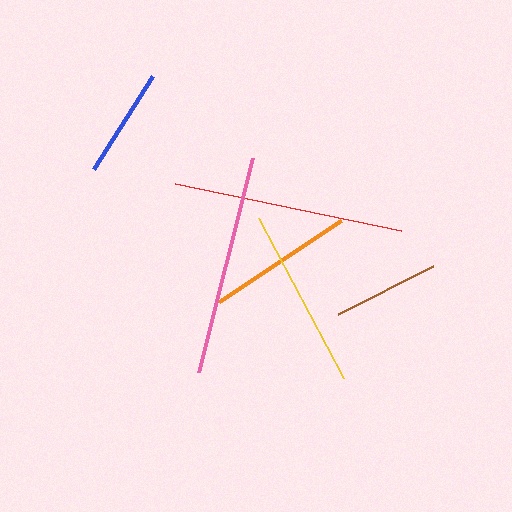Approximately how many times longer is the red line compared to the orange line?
The red line is approximately 1.6 times the length of the orange line.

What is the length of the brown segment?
The brown segment is approximately 106 pixels long.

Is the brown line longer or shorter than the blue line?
The blue line is longer than the brown line.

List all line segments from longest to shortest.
From longest to shortest: red, pink, yellow, orange, blue, brown.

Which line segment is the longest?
The red line is the longest at approximately 231 pixels.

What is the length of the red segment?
The red segment is approximately 231 pixels long.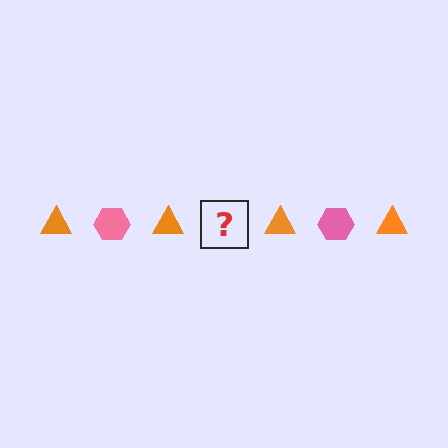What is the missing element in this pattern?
The missing element is a pink hexagon.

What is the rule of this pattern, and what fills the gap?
The rule is that the pattern alternates between orange triangle and pink hexagon. The gap should be filled with a pink hexagon.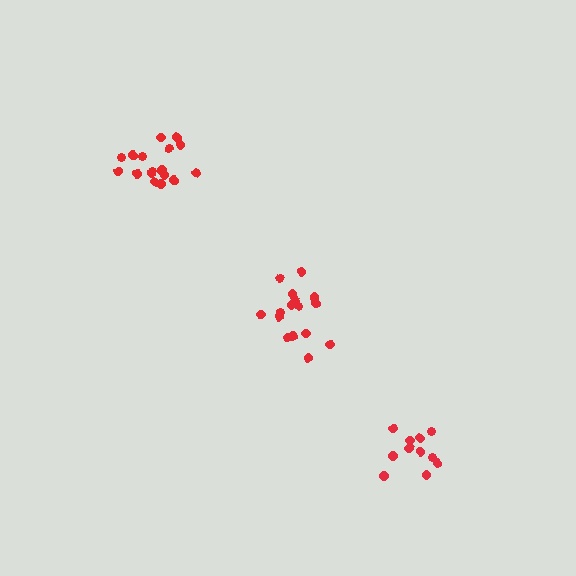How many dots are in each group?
Group 1: 16 dots, Group 2: 17 dots, Group 3: 11 dots (44 total).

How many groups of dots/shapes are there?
There are 3 groups.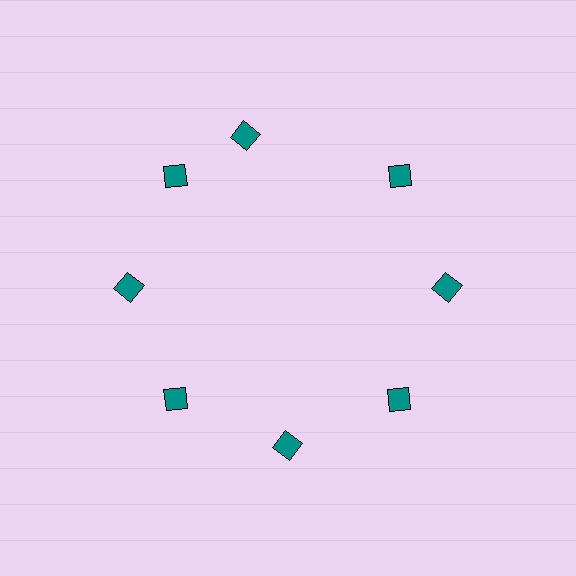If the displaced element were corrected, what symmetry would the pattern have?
It would have 8-fold rotational symmetry — the pattern would map onto itself every 45 degrees.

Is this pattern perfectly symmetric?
No. The 8 teal diamonds are arranged in a ring, but one element near the 12 o'clock position is rotated out of alignment along the ring, breaking the 8-fold rotational symmetry.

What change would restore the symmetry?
The symmetry would be restored by rotating it back into even spacing with its neighbors so that all 8 diamonds sit at equal angles and equal distance from the center.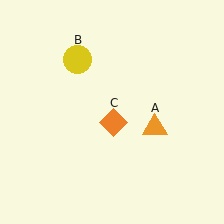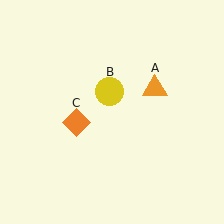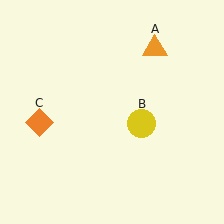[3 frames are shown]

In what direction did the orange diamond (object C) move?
The orange diamond (object C) moved left.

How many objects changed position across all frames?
3 objects changed position: orange triangle (object A), yellow circle (object B), orange diamond (object C).